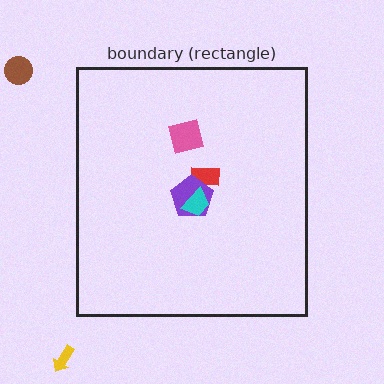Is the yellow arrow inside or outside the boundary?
Outside.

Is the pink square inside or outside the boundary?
Inside.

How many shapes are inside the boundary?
4 inside, 2 outside.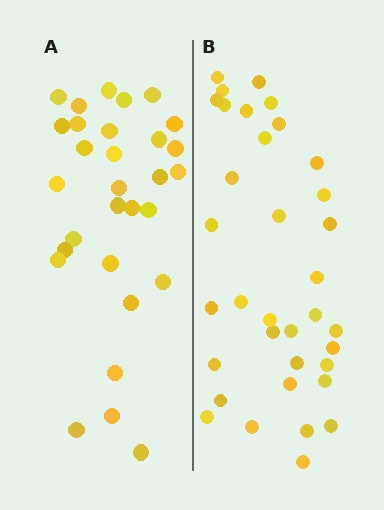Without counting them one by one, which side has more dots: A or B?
Region B (the right region) has more dots.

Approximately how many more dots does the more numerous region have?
Region B has about 5 more dots than region A.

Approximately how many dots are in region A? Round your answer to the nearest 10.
About 30 dots.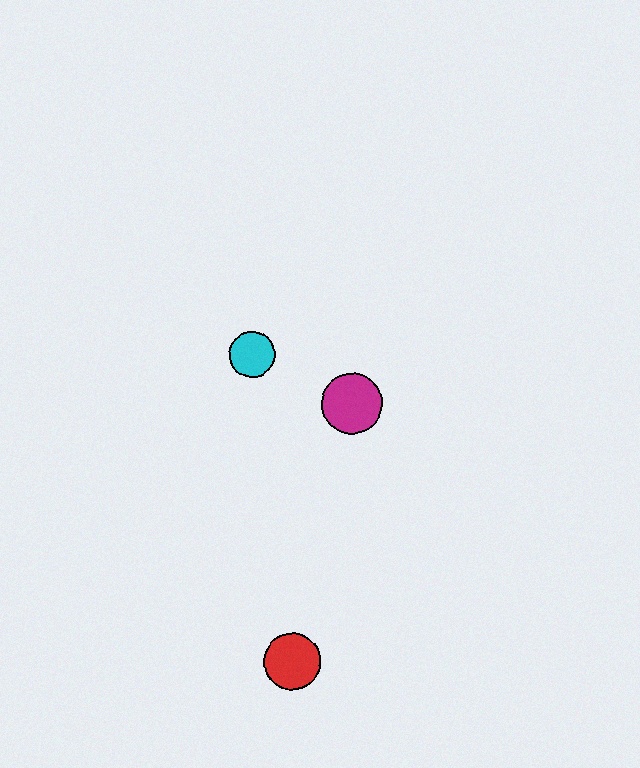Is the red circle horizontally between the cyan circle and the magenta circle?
Yes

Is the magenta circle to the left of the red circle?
No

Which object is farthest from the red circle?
The cyan circle is farthest from the red circle.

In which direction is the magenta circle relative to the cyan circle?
The magenta circle is to the right of the cyan circle.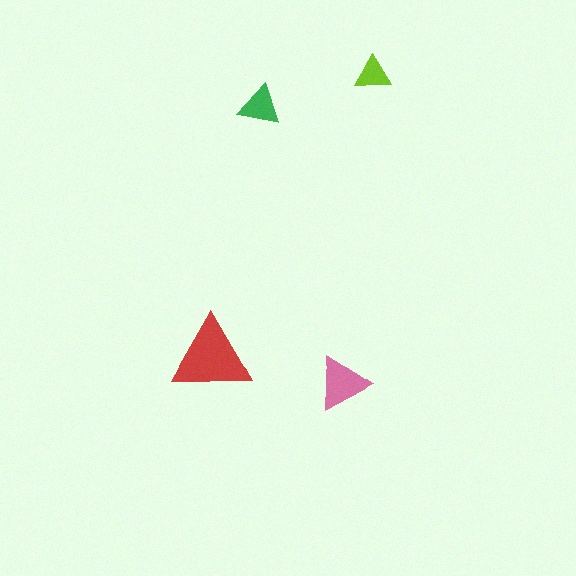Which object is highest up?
The lime triangle is topmost.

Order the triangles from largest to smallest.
the red one, the pink one, the green one, the lime one.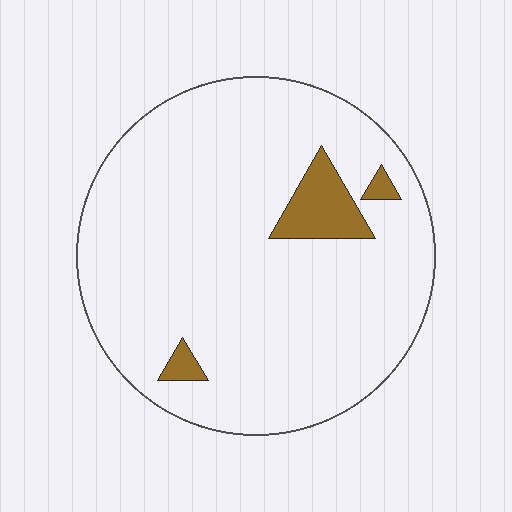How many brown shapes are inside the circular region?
3.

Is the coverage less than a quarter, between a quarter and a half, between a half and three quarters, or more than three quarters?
Less than a quarter.